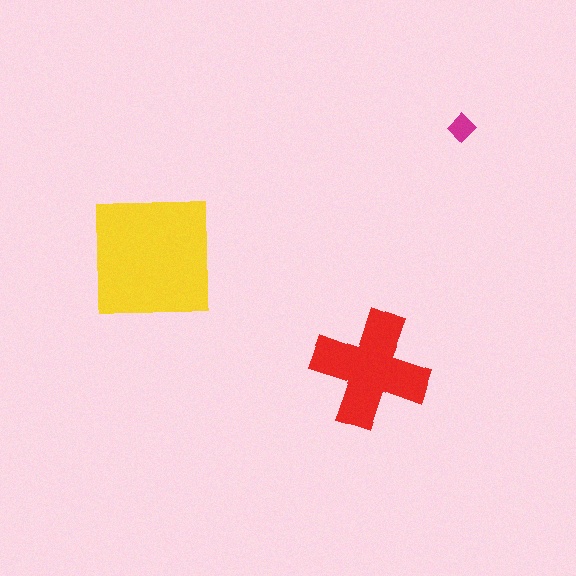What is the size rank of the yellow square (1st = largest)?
1st.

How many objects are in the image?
There are 3 objects in the image.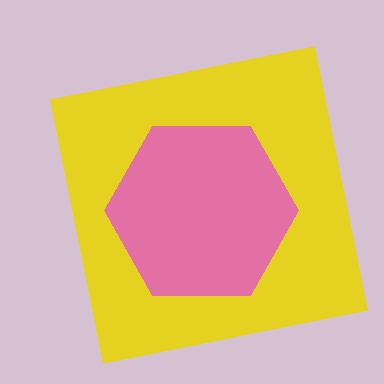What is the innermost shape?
The pink hexagon.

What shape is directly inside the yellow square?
The pink hexagon.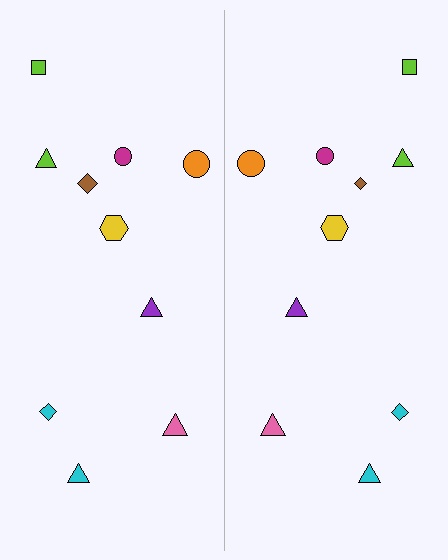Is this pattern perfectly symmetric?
No, the pattern is not perfectly symmetric. The brown diamond on the right side has a different size than its mirror counterpart.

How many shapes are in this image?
There are 20 shapes in this image.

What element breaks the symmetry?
The brown diamond on the right side has a different size than its mirror counterpart.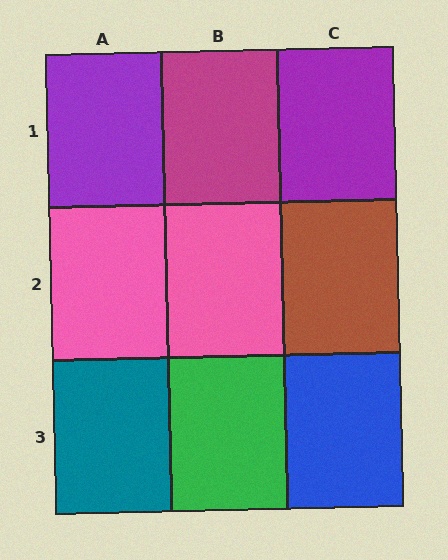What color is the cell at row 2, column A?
Pink.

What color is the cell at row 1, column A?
Purple.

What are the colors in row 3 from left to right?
Teal, green, blue.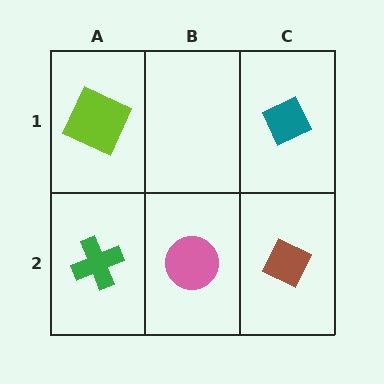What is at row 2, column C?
A brown diamond.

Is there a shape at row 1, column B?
No, that cell is empty.